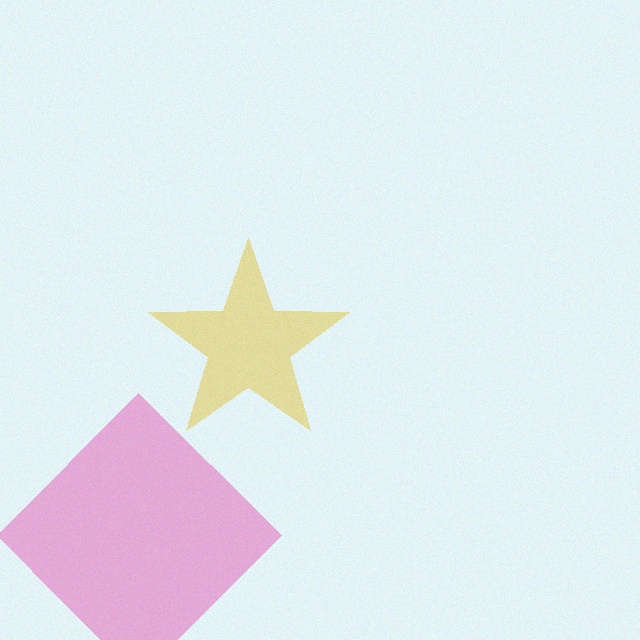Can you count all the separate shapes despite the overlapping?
Yes, there are 2 separate shapes.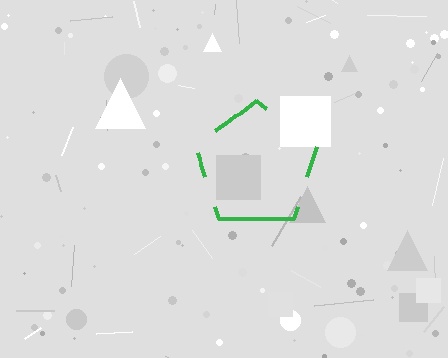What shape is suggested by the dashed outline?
The dashed outline suggests a pentagon.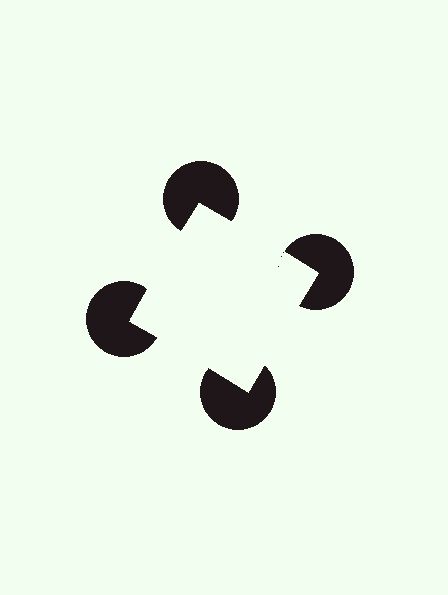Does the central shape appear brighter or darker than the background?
It typically appears slightly brighter than the background, even though no actual brightness change is drawn.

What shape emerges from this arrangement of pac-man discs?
An illusory square — its edges are inferred from the aligned wedge cuts in the pac-man discs, not physically drawn.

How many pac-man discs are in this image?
There are 4 — one at each vertex of the illusory square.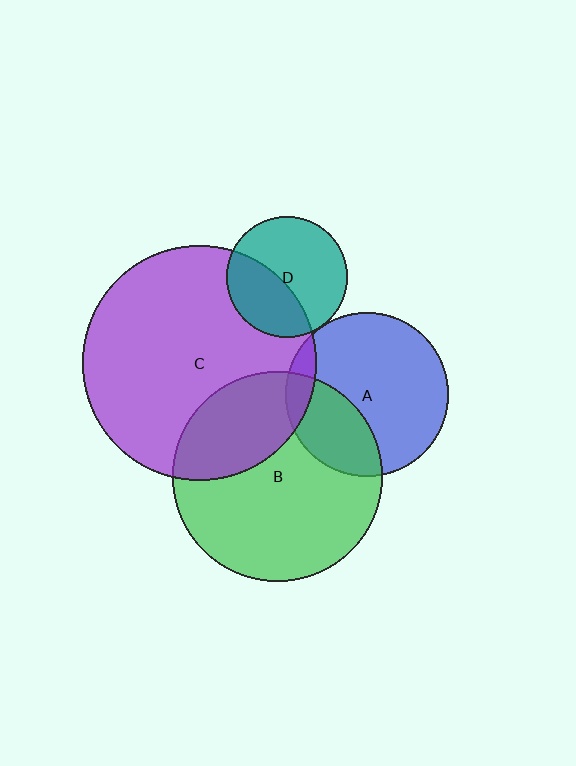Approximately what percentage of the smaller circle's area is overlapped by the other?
Approximately 30%.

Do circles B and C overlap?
Yes.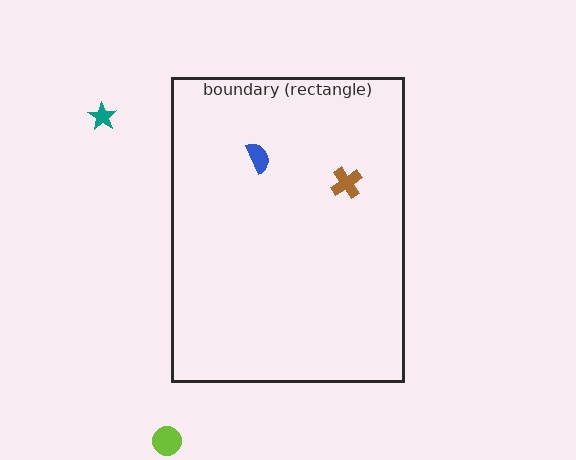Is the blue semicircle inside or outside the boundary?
Inside.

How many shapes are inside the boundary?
2 inside, 2 outside.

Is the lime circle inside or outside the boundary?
Outside.